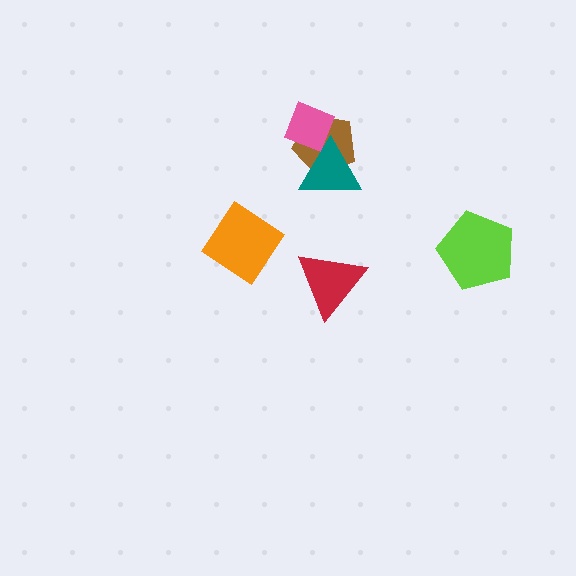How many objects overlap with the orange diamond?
0 objects overlap with the orange diamond.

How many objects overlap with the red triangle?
0 objects overlap with the red triangle.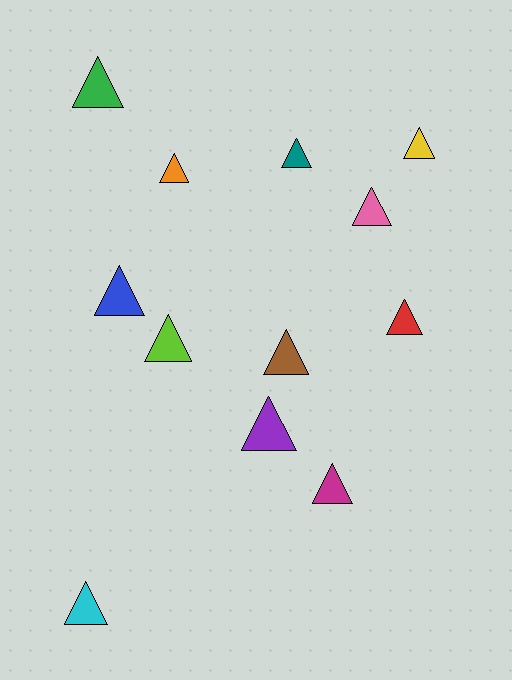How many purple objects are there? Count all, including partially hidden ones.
There is 1 purple object.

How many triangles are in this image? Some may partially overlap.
There are 12 triangles.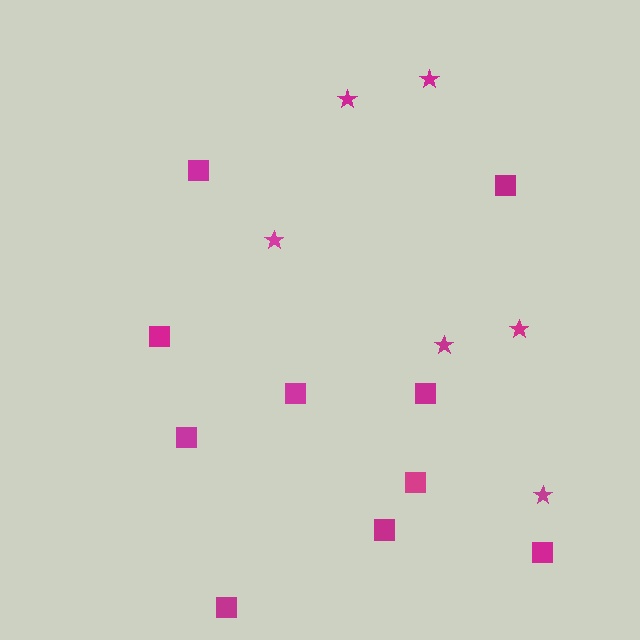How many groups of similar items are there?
There are 2 groups: one group of squares (10) and one group of stars (6).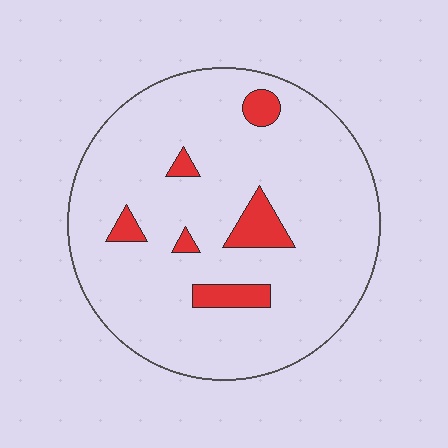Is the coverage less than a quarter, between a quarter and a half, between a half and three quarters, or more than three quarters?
Less than a quarter.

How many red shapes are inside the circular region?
6.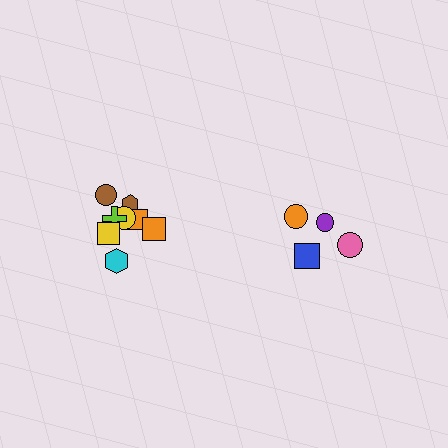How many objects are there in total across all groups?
There are 12 objects.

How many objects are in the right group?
There are 4 objects.